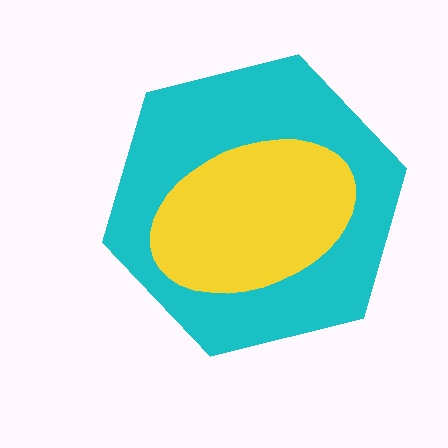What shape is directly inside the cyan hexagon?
The yellow ellipse.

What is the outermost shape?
The cyan hexagon.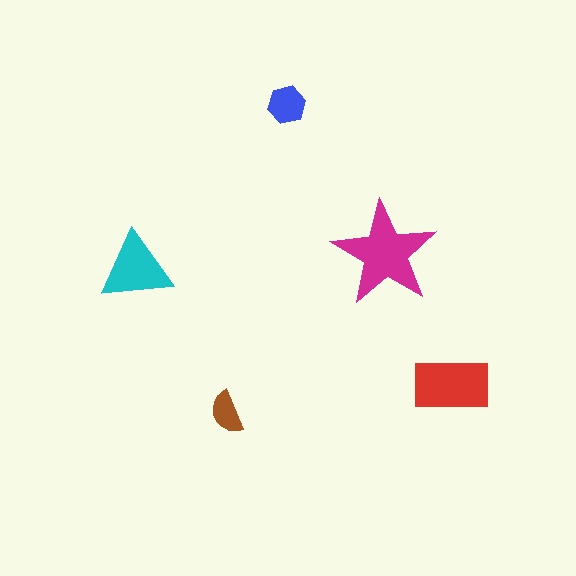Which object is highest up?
The blue hexagon is topmost.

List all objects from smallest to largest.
The brown semicircle, the blue hexagon, the cyan triangle, the red rectangle, the magenta star.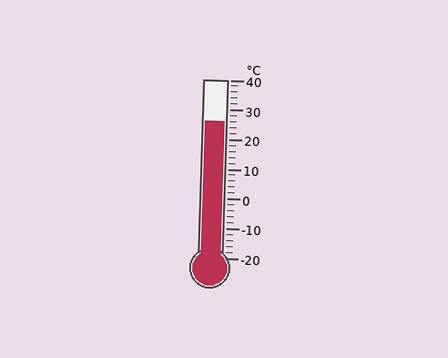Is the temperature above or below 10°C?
The temperature is above 10°C.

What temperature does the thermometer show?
The thermometer shows approximately 26°C.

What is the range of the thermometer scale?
The thermometer scale ranges from -20°C to 40°C.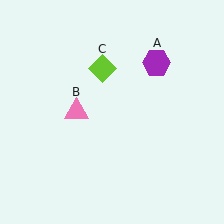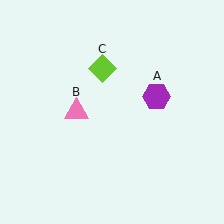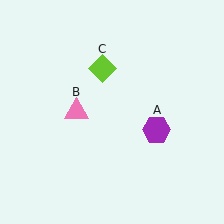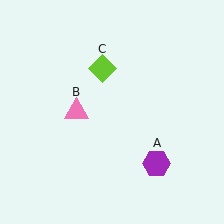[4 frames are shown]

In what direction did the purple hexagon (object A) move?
The purple hexagon (object A) moved down.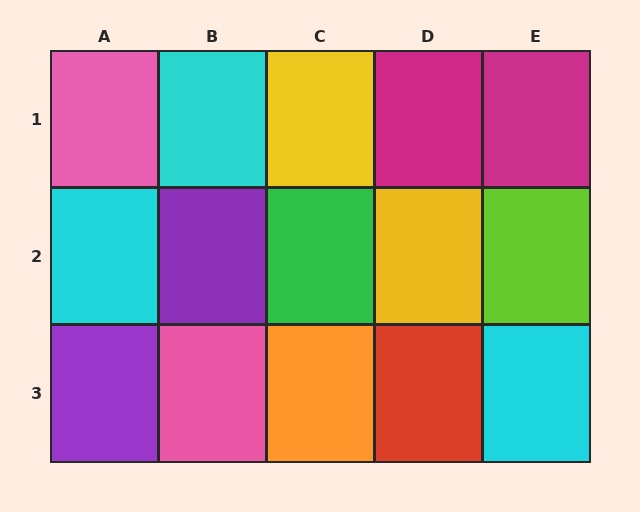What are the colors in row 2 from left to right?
Cyan, purple, green, yellow, lime.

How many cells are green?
1 cell is green.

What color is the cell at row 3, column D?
Red.